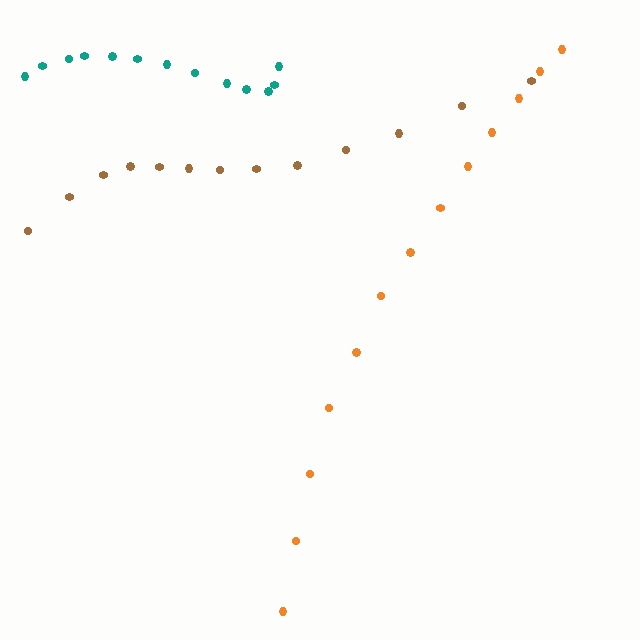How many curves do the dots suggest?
There are 3 distinct paths.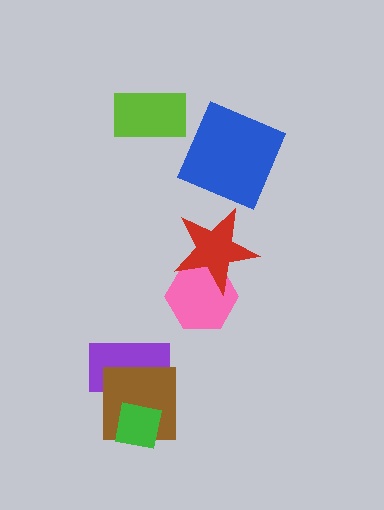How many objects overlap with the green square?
2 objects overlap with the green square.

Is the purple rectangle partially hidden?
Yes, it is partially covered by another shape.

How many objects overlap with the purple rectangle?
2 objects overlap with the purple rectangle.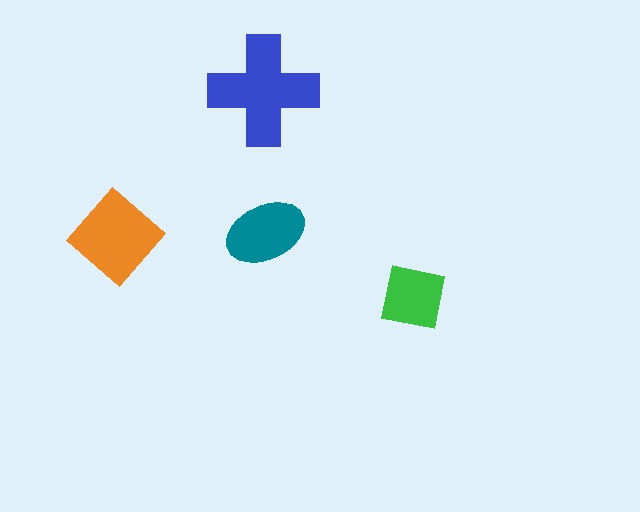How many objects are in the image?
There are 4 objects in the image.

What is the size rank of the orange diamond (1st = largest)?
2nd.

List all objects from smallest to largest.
The green square, the teal ellipse, the orange diamond, the blue cross.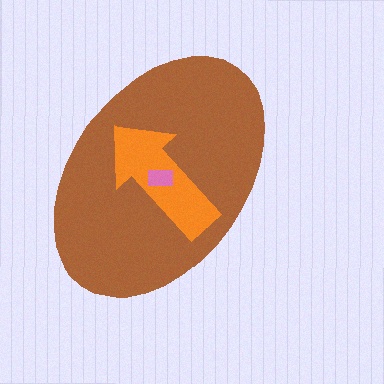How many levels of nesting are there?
3.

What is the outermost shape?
The brown ellipse.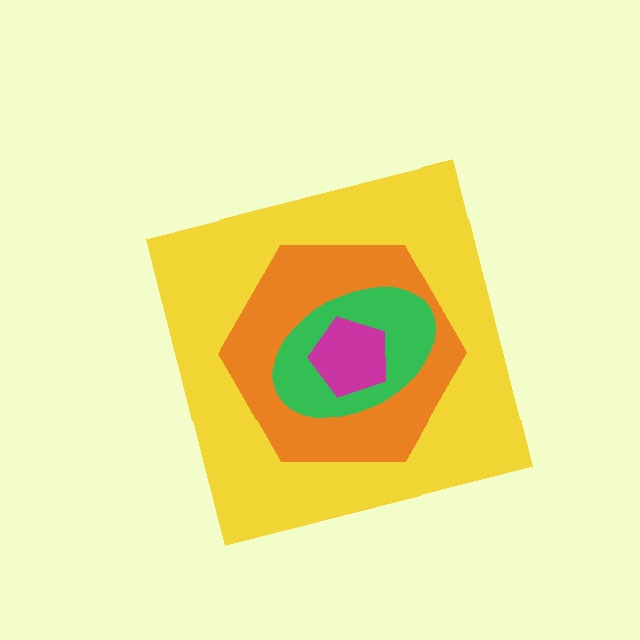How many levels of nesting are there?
4.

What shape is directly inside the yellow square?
The orange hexagon.